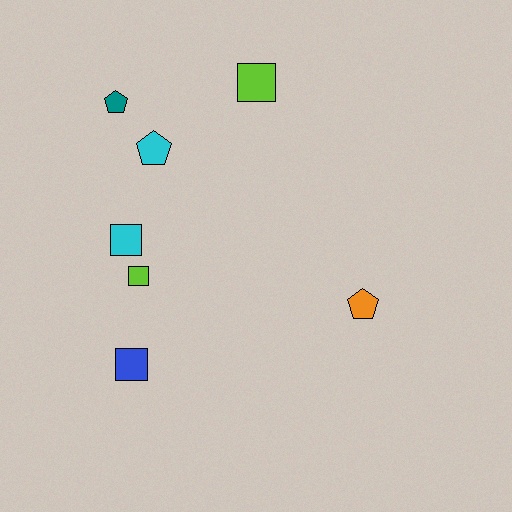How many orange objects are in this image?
There is 1 orange object.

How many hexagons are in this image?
There are no hexagons.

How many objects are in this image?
There are 7 objects.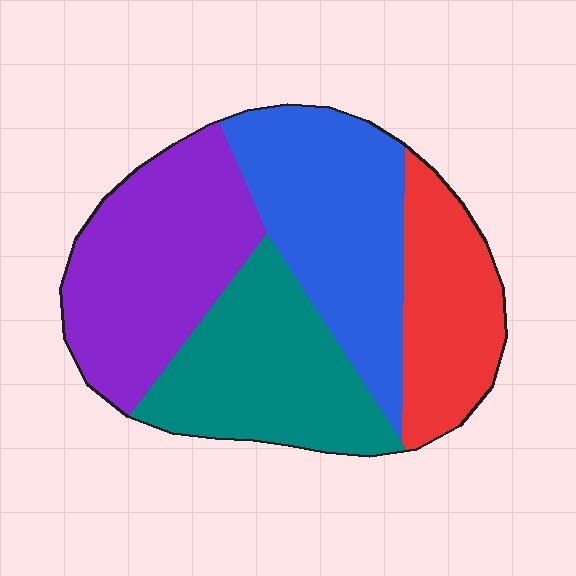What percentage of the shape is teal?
Teal covers around 25% of the shape.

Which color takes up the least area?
Red, at roughly 20%.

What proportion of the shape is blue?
Blue covers roughly 30% of the shape.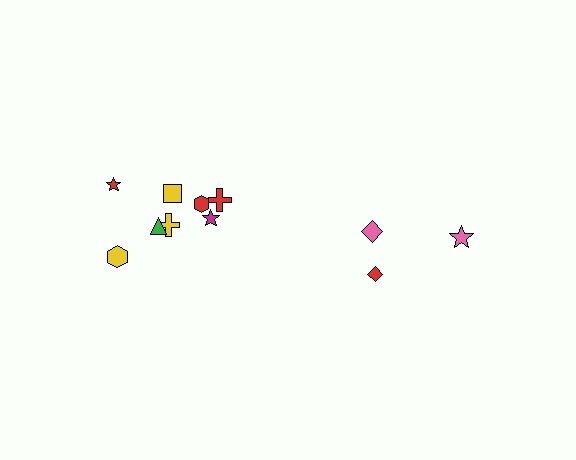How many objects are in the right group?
There are 3 objects.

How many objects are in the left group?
There are 8 objects.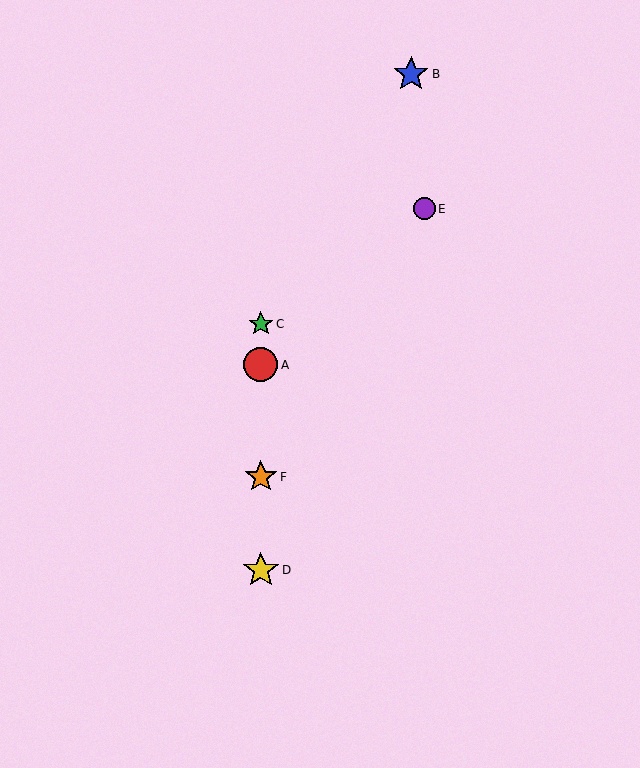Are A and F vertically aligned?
Yes, both are at x≈261.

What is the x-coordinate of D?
Object D is at x≈261.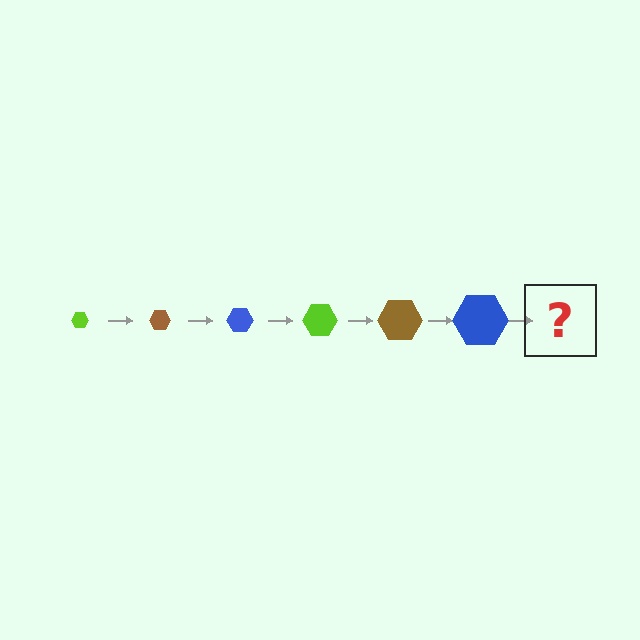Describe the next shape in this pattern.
It should be a lime hexagon, larger than the previous one.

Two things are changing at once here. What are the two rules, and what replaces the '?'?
The two rules are that the hexagon grows larger each step and the color cycles through lime, brown, and blue. The '?' should be a lime hexagon, larger than the previous one.